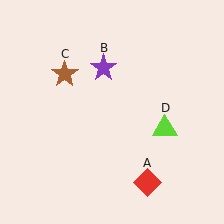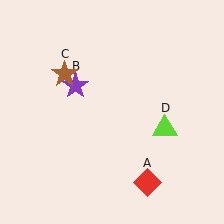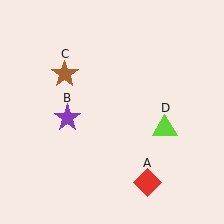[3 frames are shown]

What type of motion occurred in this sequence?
The purple star (object B) rotated counterclockwise around the center of the scene.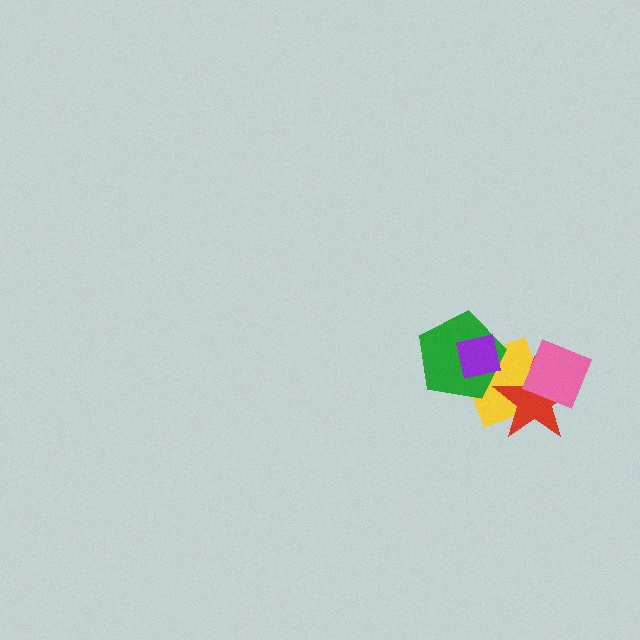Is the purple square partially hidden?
No, no other shape covers it.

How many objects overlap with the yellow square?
4 objects overlap with the yellow square.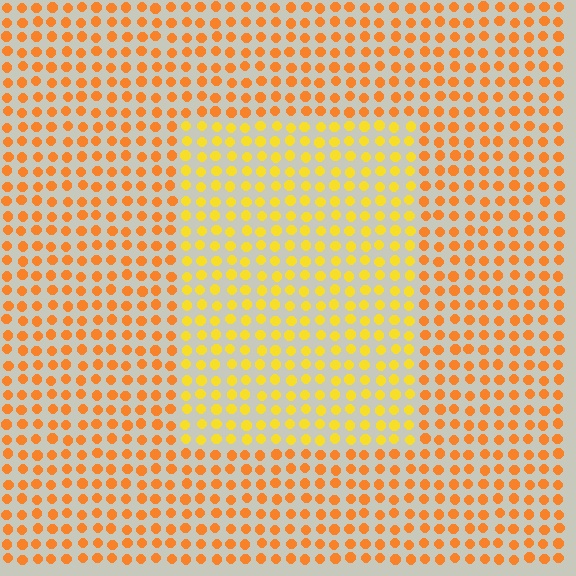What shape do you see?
I see a rectangle.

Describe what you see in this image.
The image is filled with small orange elements in a uniform arrangement. A rectangle-shaped region is visible where the elements are tinted to a slightly different hue, forming a subtle color boundary.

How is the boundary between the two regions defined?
The boundary is defined purely by a slight shift in hue (about 27 degrees). Spacing, size, and orientation are identical on both sides.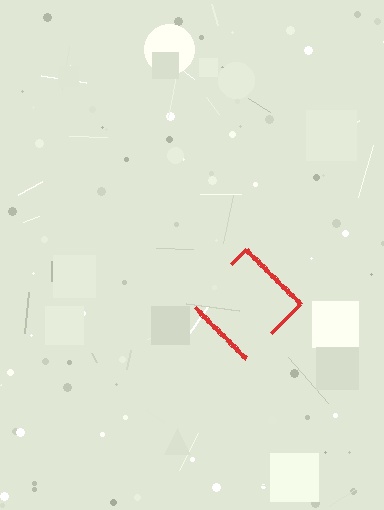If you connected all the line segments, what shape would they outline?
They would outline a diamond.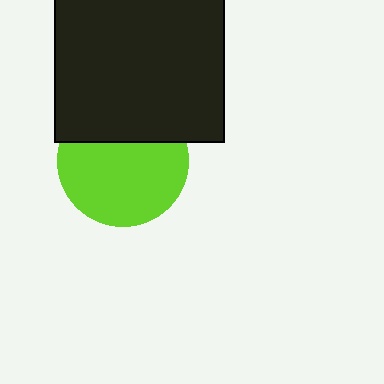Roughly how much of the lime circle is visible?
Most of it is visible (roughly 67%).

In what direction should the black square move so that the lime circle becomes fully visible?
The black square should move up. That is the shortest direction to clear the overlap and leave the lime circle fully visible.